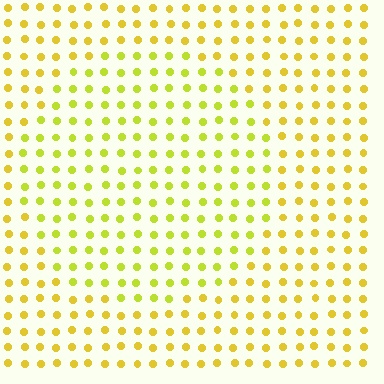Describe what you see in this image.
The image is filled with small yellow elements in a uniform arrangement. A circle-shaped region is visible where the elements are tinted to a slightly different hue, forming a subtle color boundary.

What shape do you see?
I see a circle.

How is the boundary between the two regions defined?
The boundary is defined purely by a slight shift in hue (about 21 degrees). Spacing, size, and orientation are identical on both sides.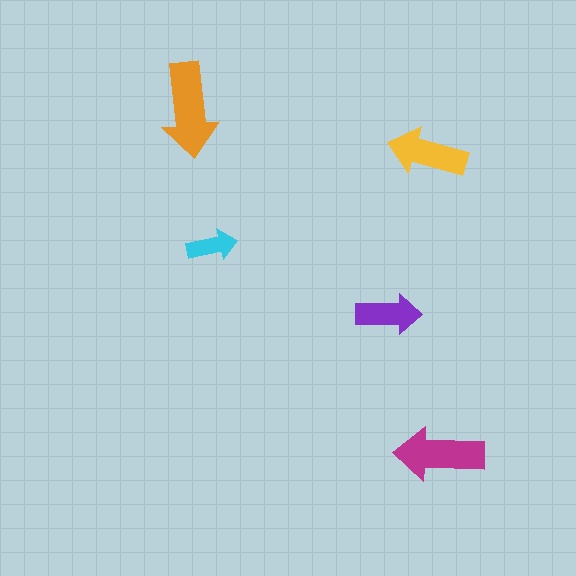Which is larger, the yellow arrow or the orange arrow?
The orange one.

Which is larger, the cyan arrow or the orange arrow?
The orange one.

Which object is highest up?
The orange arrow is topmost.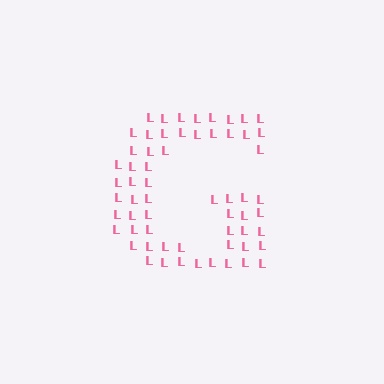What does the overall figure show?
The overall figure shows the letter G.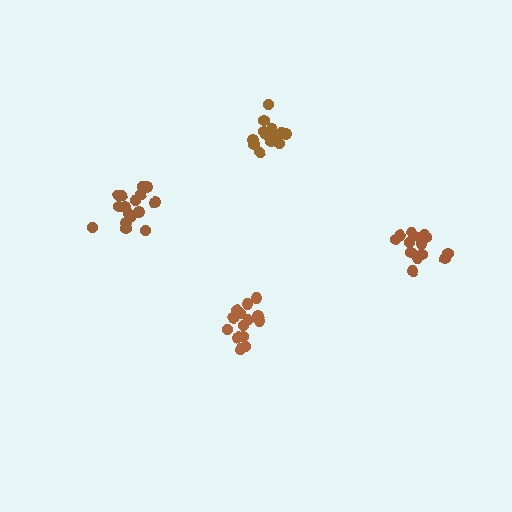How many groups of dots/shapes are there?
There are 4 groups.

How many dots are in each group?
Group 1: 16 dots, Group 2: 15 dots, Group 3: 14 dots, Group 4: 14 dots (59 total).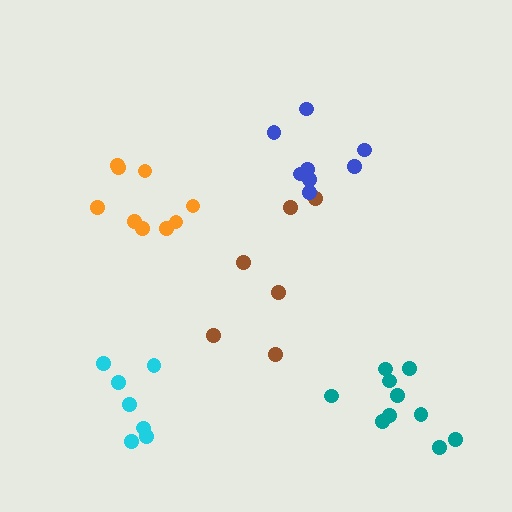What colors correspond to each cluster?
The clusters are colored: orange, brown, cyan, blue, teal.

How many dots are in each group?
Group 1: 9 dots, Group 2: 6 dots, Group 3: 7 dots, Group 4: 8 dots, Group 5: 10 dots (40 total).